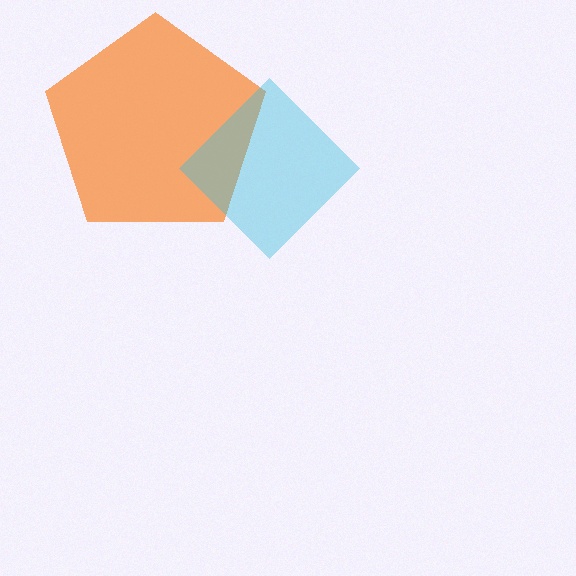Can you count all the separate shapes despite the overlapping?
Yes, there are 2 separate shapes.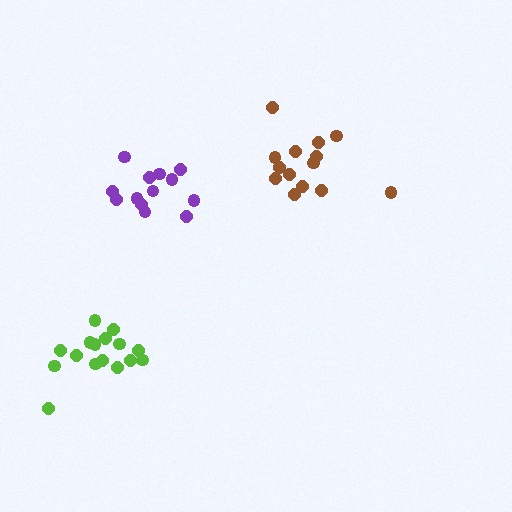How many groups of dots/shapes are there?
There are 3 groups.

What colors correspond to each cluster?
The clusters are colored: purple, brown, lime.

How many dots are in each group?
Group 1: 13 dots, Group 2: 14 dots, Group 3: 16 dots (43 total).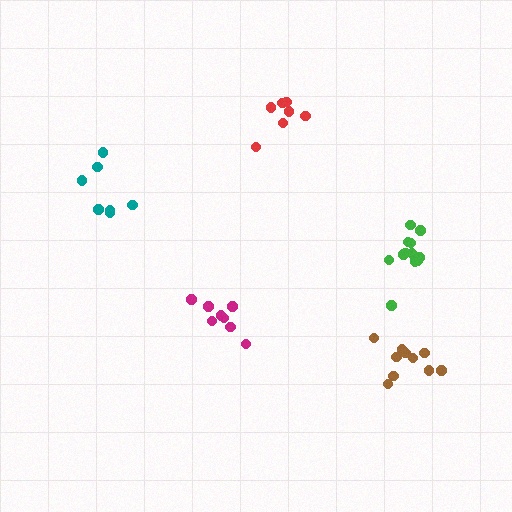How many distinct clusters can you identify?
There are 5 distinct clusters.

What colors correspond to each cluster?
The clusters are colored: teal, green, magenta, red, brown.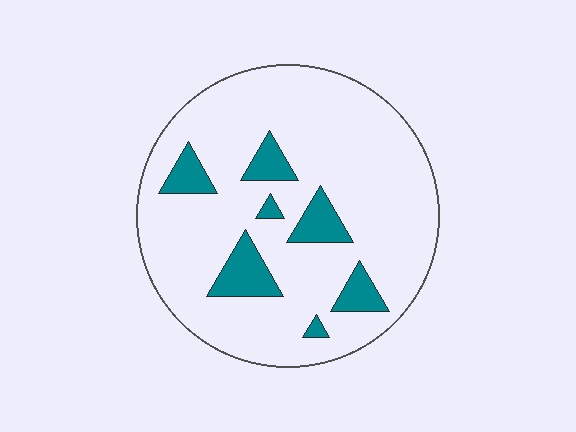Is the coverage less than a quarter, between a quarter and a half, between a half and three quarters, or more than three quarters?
Less than a quarter.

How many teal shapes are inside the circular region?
7.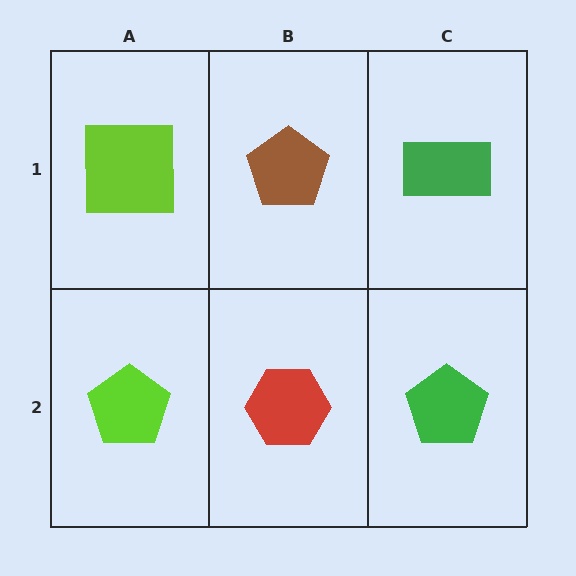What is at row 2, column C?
A green pentagon.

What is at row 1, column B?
A brown pentagon.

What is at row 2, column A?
A lime pentagon.